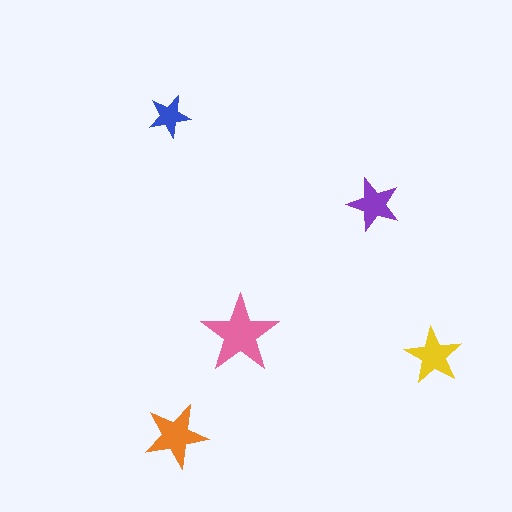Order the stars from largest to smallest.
the pink one, the orange one, the yellow one, the purple one, the blue one.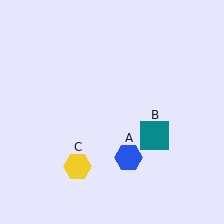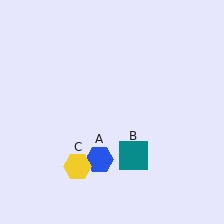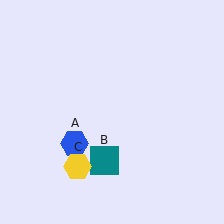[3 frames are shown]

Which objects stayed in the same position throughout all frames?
Yellow hexagon (object C) remained stationary.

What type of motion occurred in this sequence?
The blue hexagon (object A), teal square (object B) rotated clockwise around the center of the scene.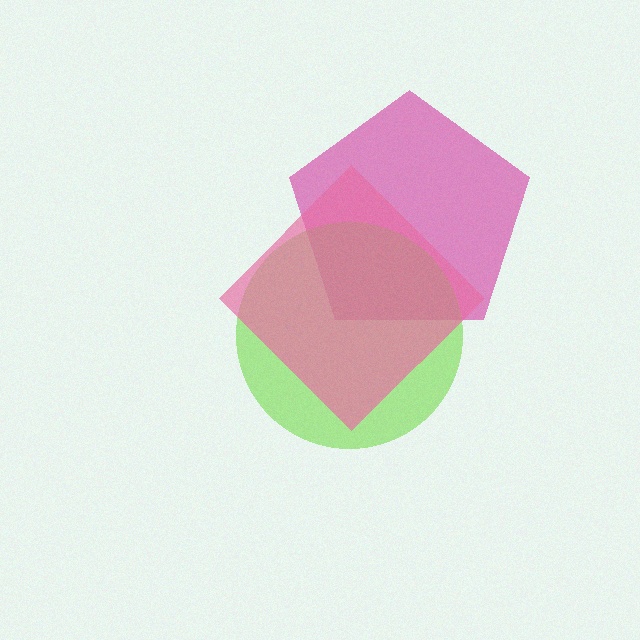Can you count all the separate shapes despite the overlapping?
Yes, there are 3 separate shapes.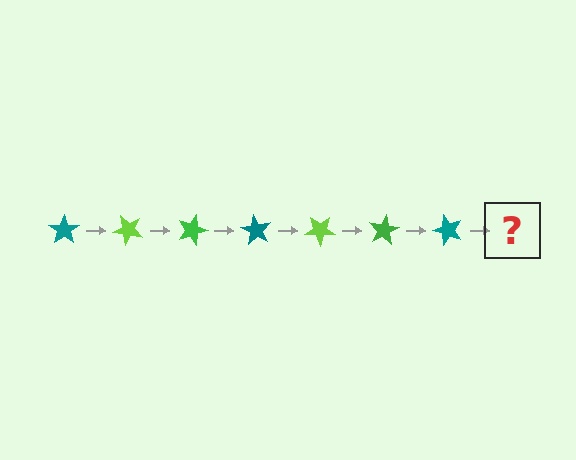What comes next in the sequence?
The next element should be a lime star, rotated 315 degrees from the start.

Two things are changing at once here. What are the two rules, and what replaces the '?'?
The two rules are that it rotates 45 degrees each step and the color cycles through teal, lime, and green. The '?' should be a lime star, rotated 315 degrees from the start.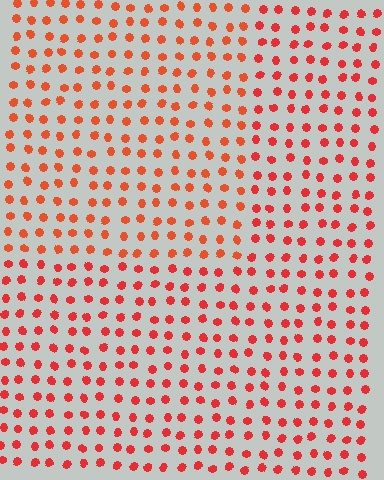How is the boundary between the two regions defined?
The boundary is defined purely by a slight shift in hue (about 15 degrees). Spacing, size, and orientation are identical on both sides.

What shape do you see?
I see a rectangle.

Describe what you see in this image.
The image is filled with small red elements in a uniform arrangement. A rectangle-shaped region is visible where the elements are tinted to a slightly different hue, forming a subtle color boundary.